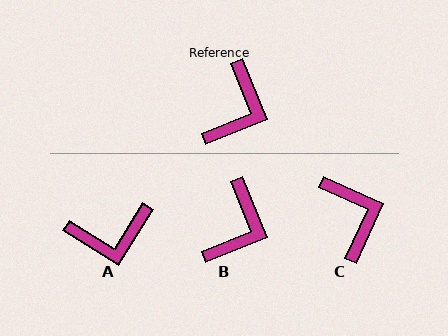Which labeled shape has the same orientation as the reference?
B.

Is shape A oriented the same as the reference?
No, it is off by about 54 degrees.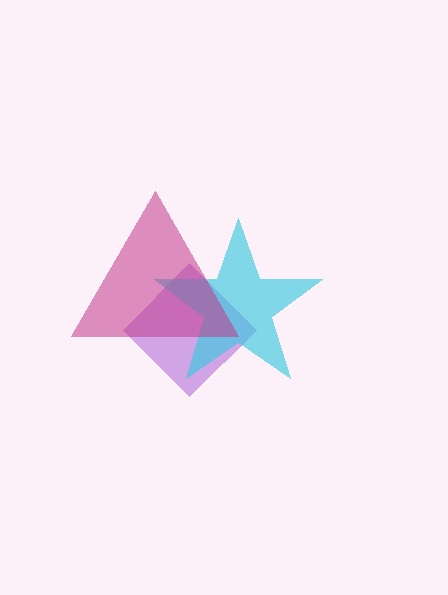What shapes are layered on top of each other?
The layered shapes are: a purple diamond, a cyan star, a magenta triangle.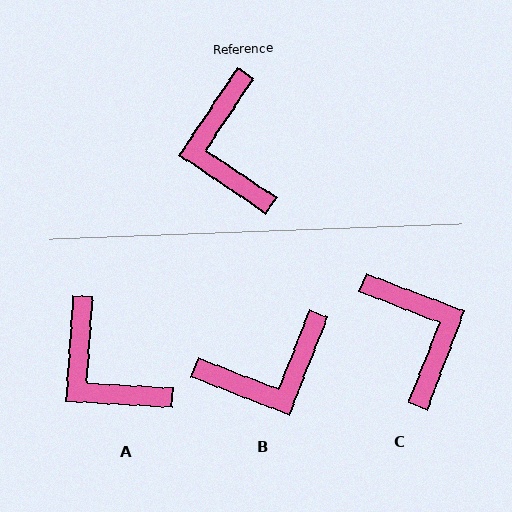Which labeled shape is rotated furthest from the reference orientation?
C, about 167 degrees away.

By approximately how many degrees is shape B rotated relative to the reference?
Approximately 102 degrees counter-clockwise.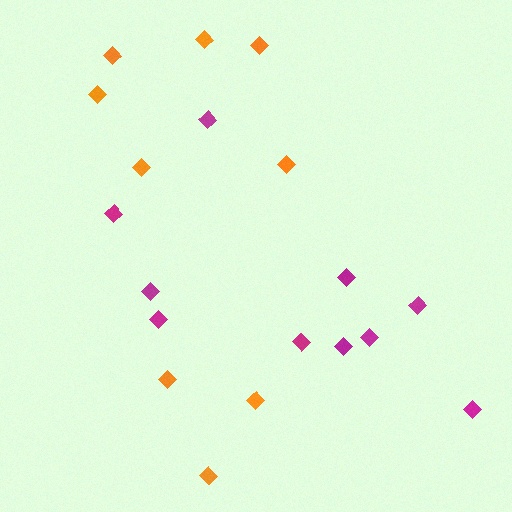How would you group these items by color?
There are 2 groups: one group of orange diamonds (9) and one group of magenta diamonds (10).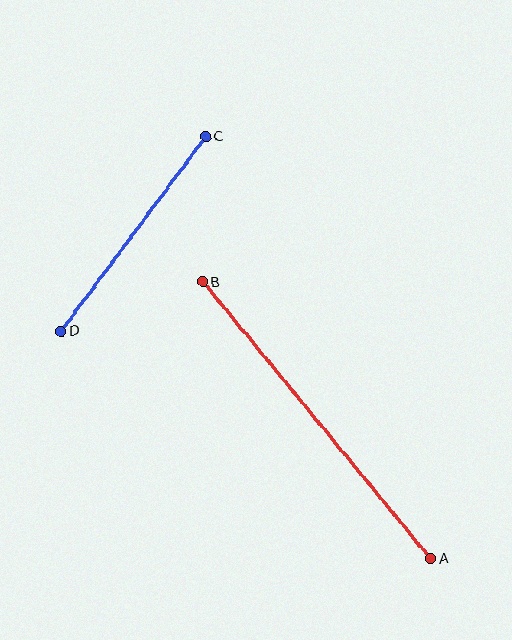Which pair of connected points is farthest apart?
Points A and B are farthest apart.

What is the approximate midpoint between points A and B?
The midpoint is at approximately (317, 420) pixels.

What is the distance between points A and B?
The distance is approximately 359 pixels.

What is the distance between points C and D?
The distance is approximately 243 pixels.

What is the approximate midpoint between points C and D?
The midpoint is at approximately (133, 234) pixels.